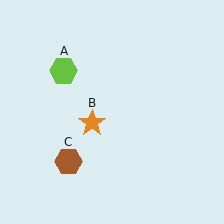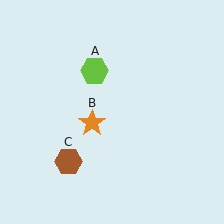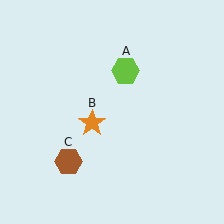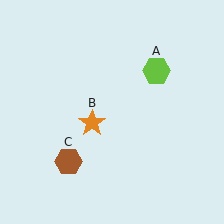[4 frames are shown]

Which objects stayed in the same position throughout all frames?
Orange star (object B) and brown hexagon (object C) remained stationary.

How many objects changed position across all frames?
1 object changed position: lime hexagon (object A).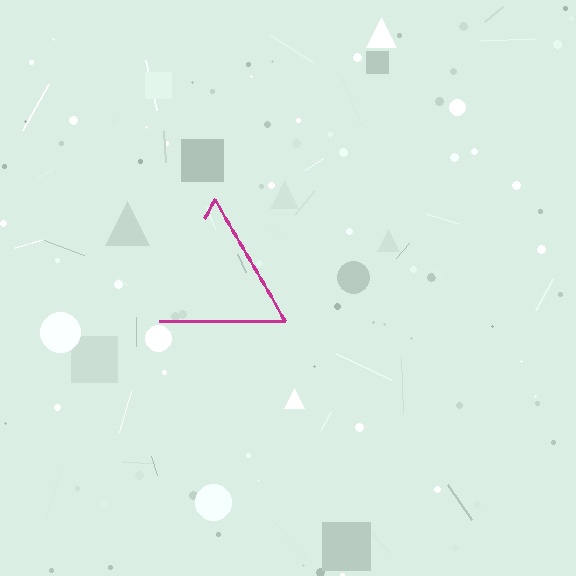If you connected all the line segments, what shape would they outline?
They would outline a triangle.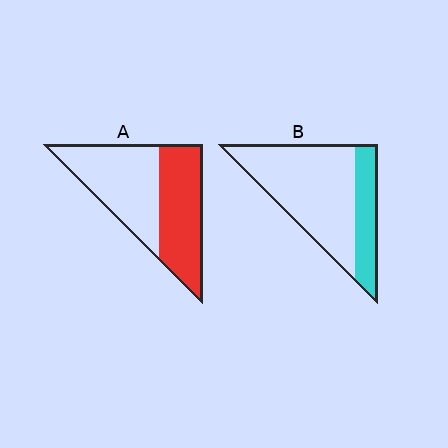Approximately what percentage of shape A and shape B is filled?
A is approximately 45% and B is approximately 25%.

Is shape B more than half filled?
No.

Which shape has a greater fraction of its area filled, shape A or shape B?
Shape A.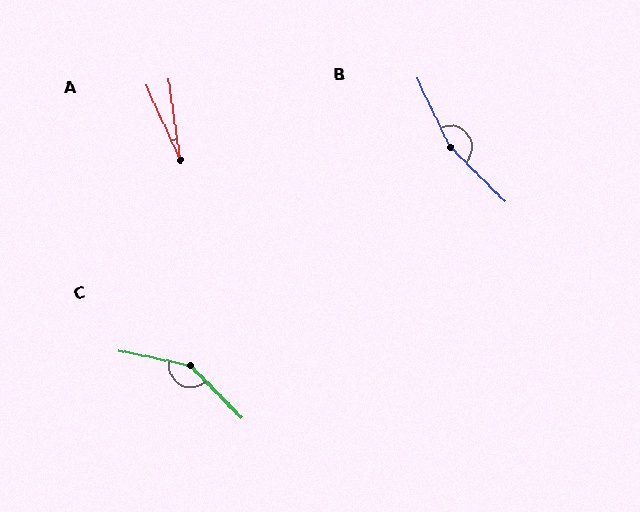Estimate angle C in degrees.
Approximately 146 degrees.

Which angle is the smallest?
A, at approximately 17 degrees.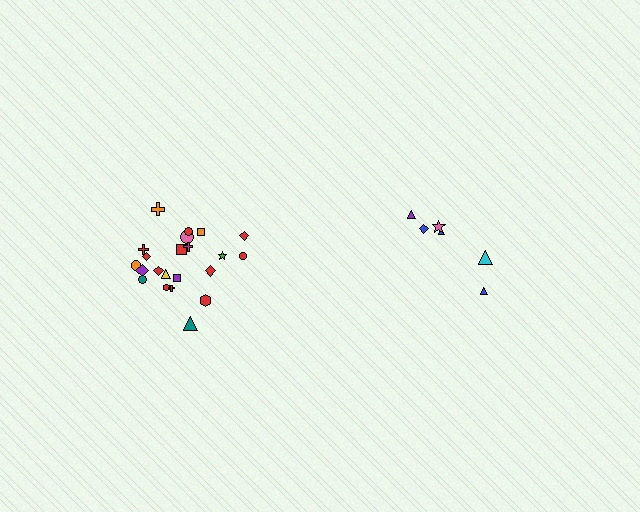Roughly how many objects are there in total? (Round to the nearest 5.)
Roughly 30 objects in total.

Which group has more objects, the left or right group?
The left group.